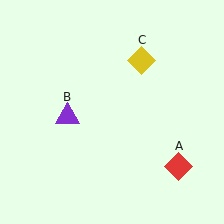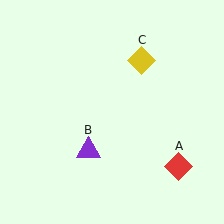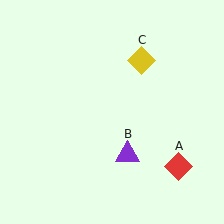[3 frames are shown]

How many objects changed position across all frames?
1 object changed position: purple triangle (object B).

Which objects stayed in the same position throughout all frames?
Red diamond (object A) and yellow diamond (object C) remained stationary.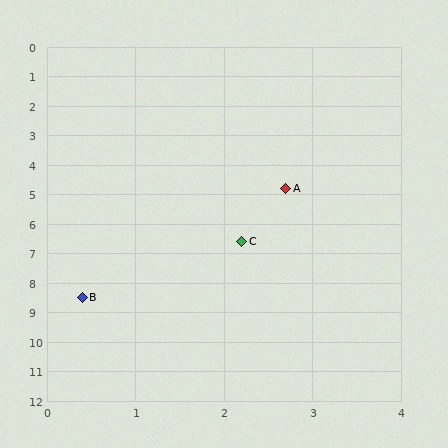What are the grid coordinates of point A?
Point A is at approximately (2.7, 4.8).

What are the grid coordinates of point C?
Point C is at approximately (2.2, 6.6).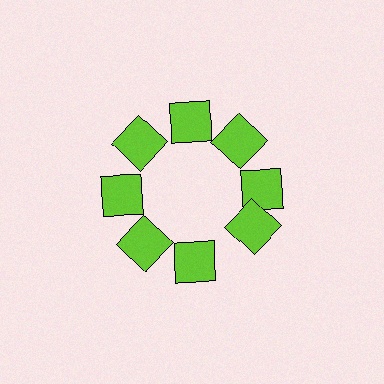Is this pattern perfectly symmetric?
No. The 8 lime squares are arranged in a ring, but one element near the 4 o'clock position is rotated out of alignment along the ring, breaking the 8-fold rotational symmetry.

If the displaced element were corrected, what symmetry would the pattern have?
It would have 8-fold rotational symmetry — the pattern would map onto itself every 45 degrees.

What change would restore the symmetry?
The symmetry would be restored by rotating it back into even spacing with its neighbors so that all 8 squares sit at equal angles and equal distance from the center.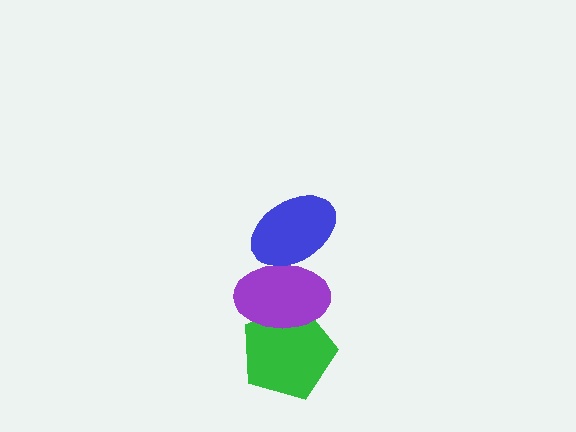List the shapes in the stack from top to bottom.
From top to bottom: the blue ellipse, the purple ellipse, the green pentagon.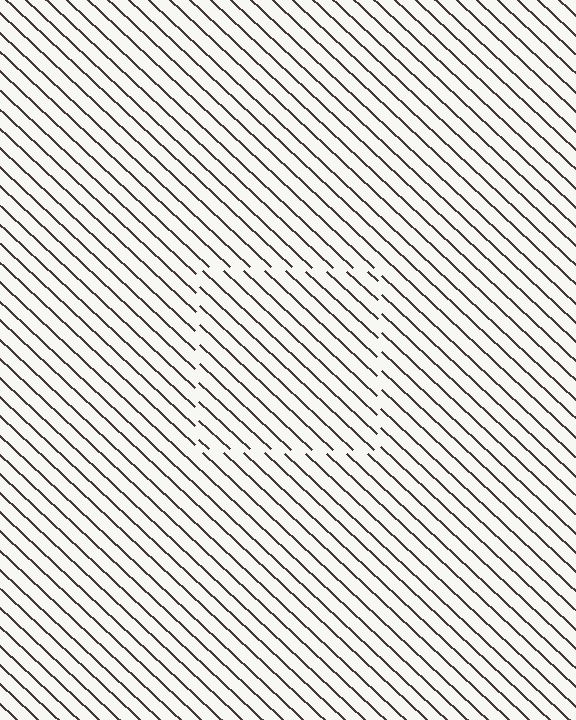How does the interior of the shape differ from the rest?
The interior of the shape contains the same grating, shifted by half a period — the contour is defined by the phase discontinuity where line-ends from the inner and outer gratings abut.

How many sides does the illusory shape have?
4 sides — the line-ends trace a square.